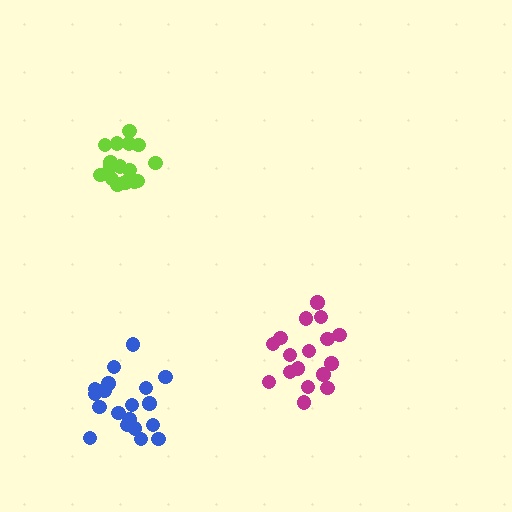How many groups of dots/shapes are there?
There are 3 groups.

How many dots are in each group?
Group 1: 17 dots, Group 2: 16 dots, Group 3: 19 dots (52 total).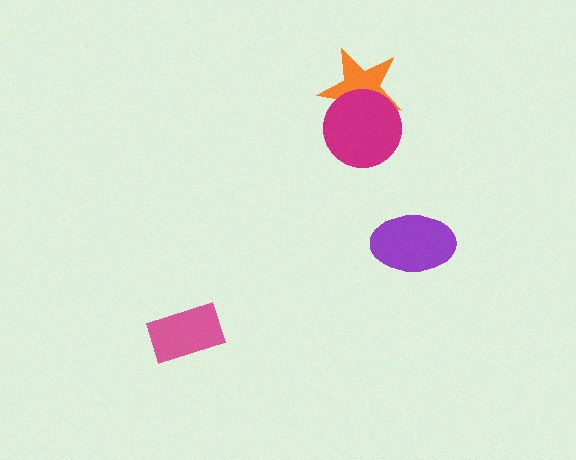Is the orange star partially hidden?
Yes, it is partially covered by another shape.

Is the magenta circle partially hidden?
No, no other shape covers it.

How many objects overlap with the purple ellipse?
0 objects overlap with the purple ellipse.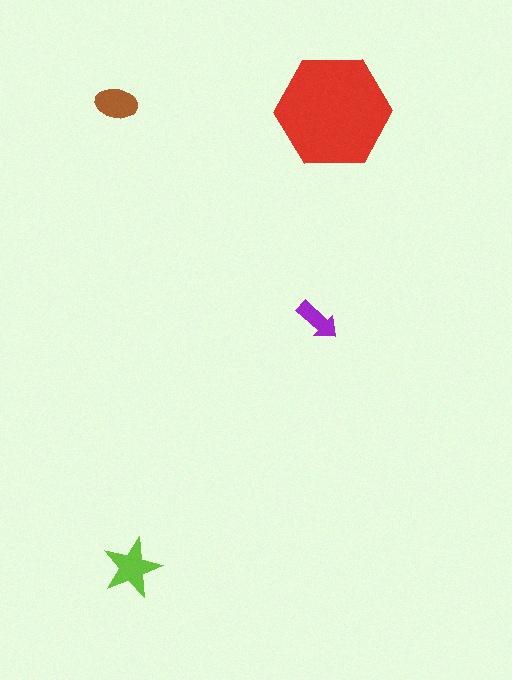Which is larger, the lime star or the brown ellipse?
The lime star.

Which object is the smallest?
The purple arrow.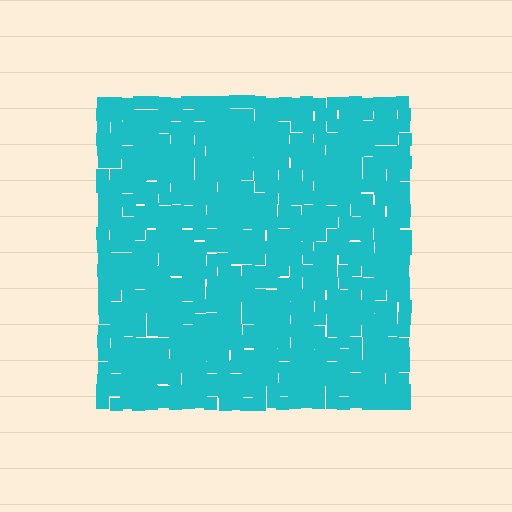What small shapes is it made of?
It is made of small squares.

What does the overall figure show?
The overall figure shows a square.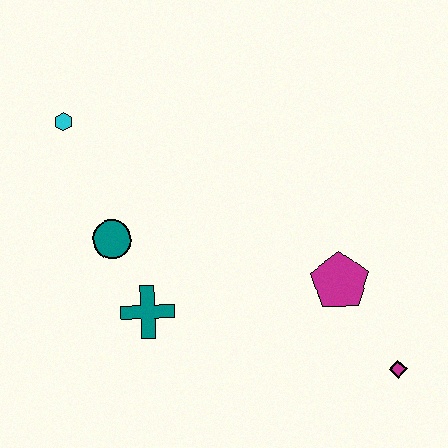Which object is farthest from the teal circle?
The magenta diamond is farthest from the teal circle.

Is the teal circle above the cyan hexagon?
No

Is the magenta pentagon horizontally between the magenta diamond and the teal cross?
Yes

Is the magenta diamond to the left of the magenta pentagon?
No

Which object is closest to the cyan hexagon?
The teal circle is closest to the cyan hexagon.